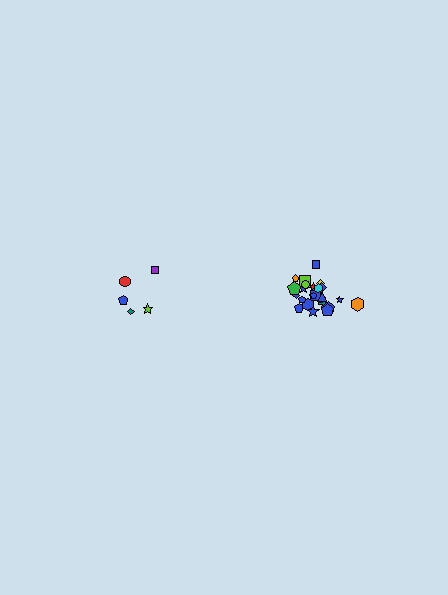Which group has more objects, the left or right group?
The right group.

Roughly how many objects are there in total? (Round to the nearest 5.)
Roughly 30 objects in total.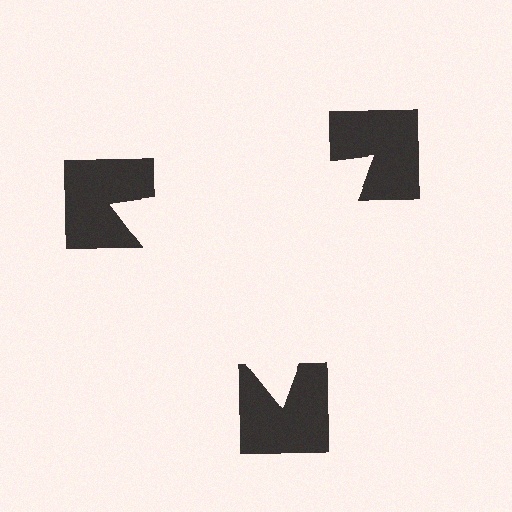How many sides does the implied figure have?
3 sides.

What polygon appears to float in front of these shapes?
An illusory triangle — its edges are inferred from the aligned wedge cuts in the notched squares, not physically drawn.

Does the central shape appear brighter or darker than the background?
It typically appears slightly brighter than the background, even though no actual brightness change is drawn.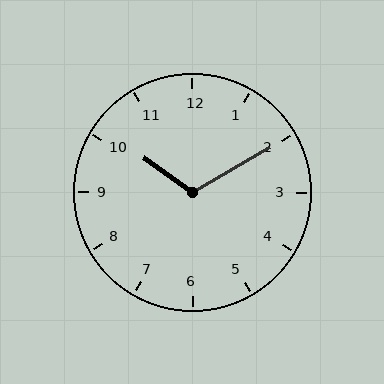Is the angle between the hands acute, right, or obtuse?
It is obtuse.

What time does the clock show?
10:10.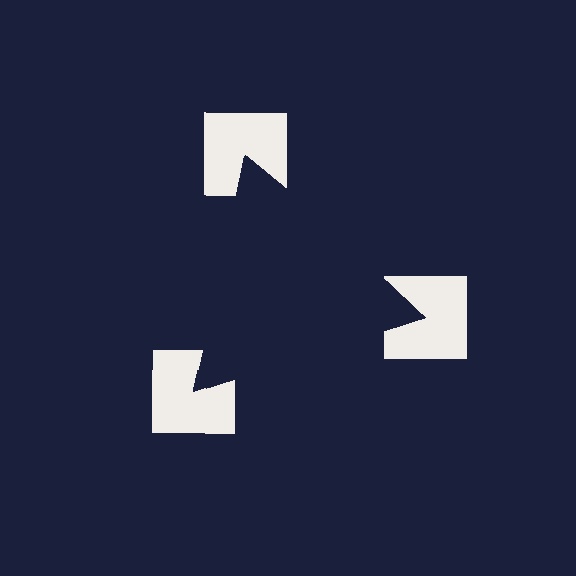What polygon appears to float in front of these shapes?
An illusory triangle — its edges are inferred from the aligned wedge cuts in the notched squares, not physically drawn.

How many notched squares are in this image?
There are 3 — one at each vertex of the illusory triangle.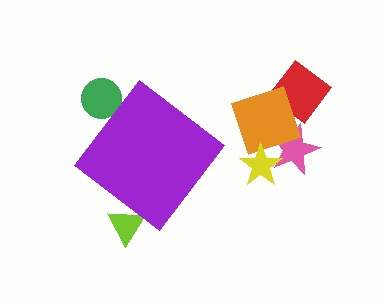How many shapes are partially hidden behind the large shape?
2 shapes are partially hidden.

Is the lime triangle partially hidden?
Yes, the lime triangle is partially hidden behind the purple diamond.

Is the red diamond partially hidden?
No, the red diamond is fully visible.